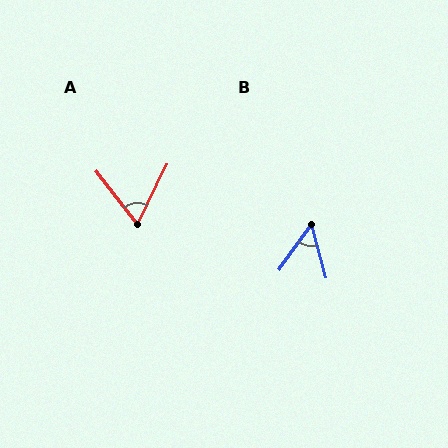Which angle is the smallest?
B, at approximately 51 degrees.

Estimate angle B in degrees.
Approximately 51 degrees.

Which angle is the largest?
A, at approximately 64 degrees.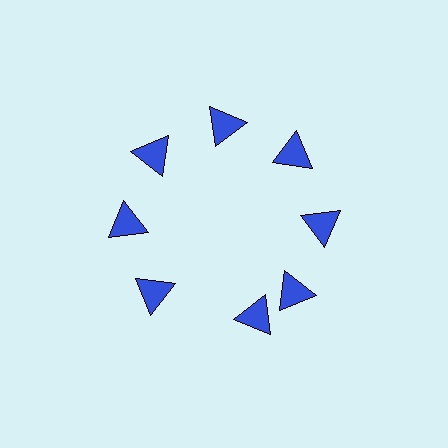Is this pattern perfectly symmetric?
No. The 8 blue triangles are arranged in a ring, but one element near the 6 o'clock position is rotated out of alignment along the ring, breaking the 8-fold rotational symmetry.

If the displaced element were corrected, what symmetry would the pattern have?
It would have 8-fold rotational symmetry — the pattern would map onto itself every 45 degrees.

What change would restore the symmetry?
The symmetry would be restored by rotating it back into even spacing with its neighbors so that all 8 triangles sit at equal angles and equal distance from the center.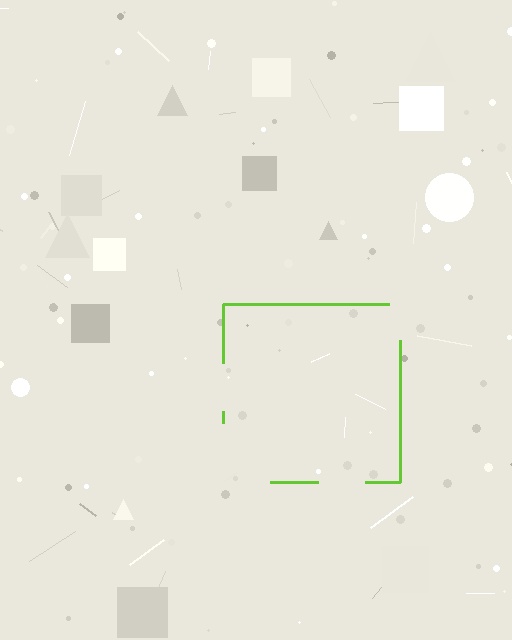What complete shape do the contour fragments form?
The contour fragments form a square.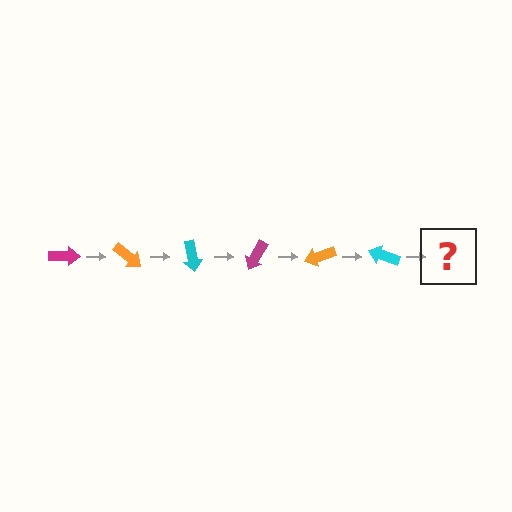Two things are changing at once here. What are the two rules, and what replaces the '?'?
The two rules are that it rotates 40 degrees each step and the color cycles through magenta, orange, and cyan. The '?' should be a magenta arrow, rotated 240 degrees from the start.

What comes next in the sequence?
The next element should be a magenta arrow, rotated 240 degrees from the start.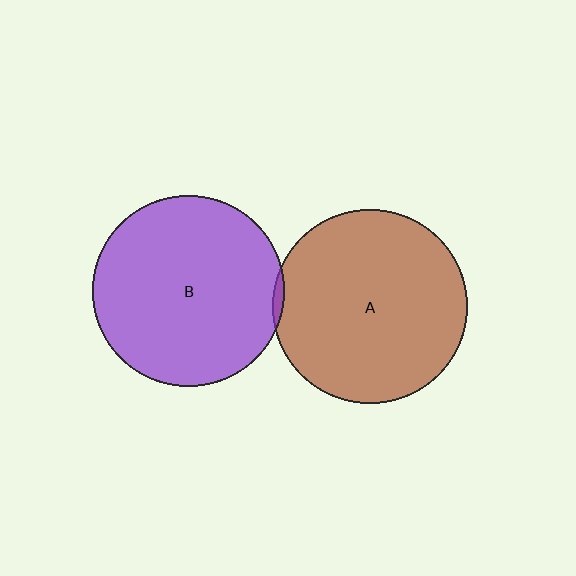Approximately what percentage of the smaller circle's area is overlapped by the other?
Approximately 5%.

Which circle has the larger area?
Circle A (brown).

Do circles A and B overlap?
Yes.